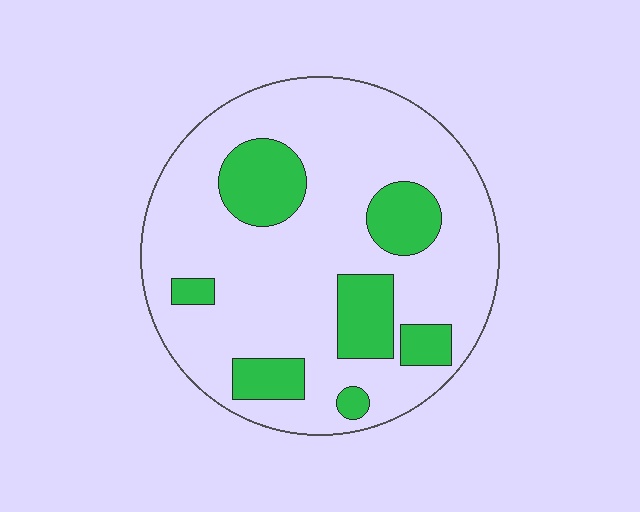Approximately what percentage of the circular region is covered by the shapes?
Approximately 20%.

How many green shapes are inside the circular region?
7.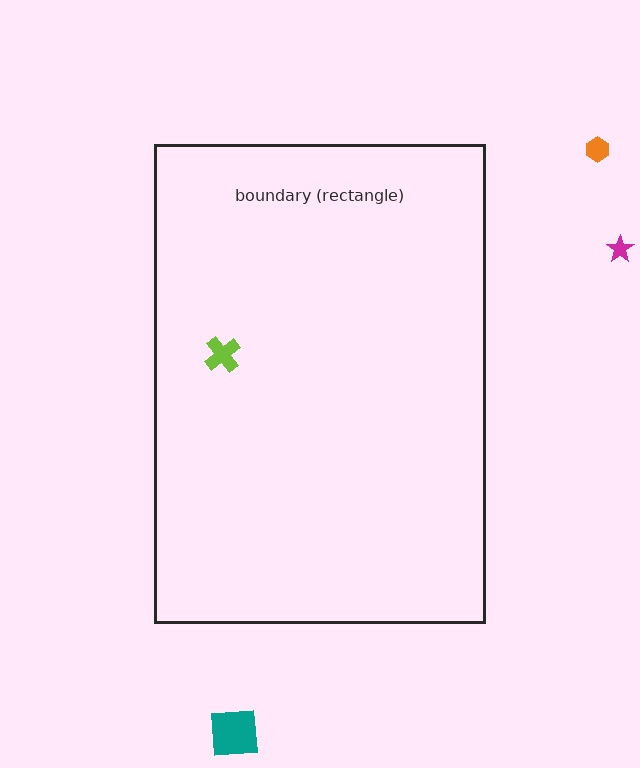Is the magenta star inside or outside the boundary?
Outside.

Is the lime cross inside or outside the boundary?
Inside.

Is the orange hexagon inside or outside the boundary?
Outside.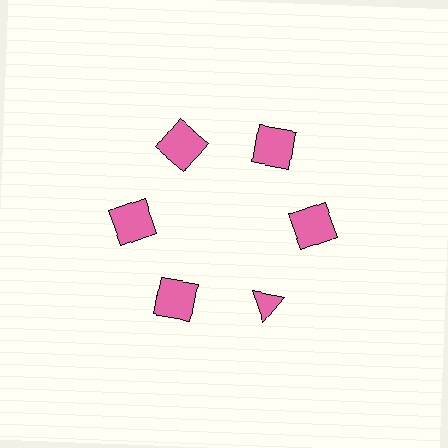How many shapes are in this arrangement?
There are 6 shapes arranged in a ring pattern.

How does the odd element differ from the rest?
It has a different shape: triangle instead of square.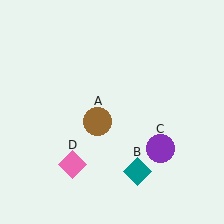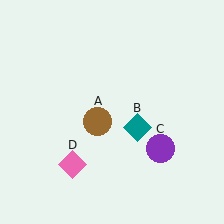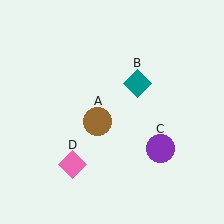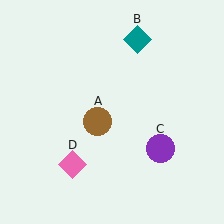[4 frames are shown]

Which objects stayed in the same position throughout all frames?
Brown circle (object A) and purple circle (object C) and pink diamond (object D) remained stationary.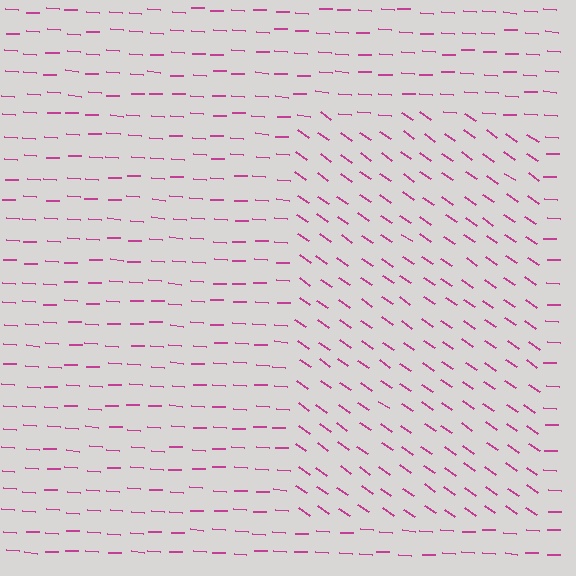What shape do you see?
I see a rectangle.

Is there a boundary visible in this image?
Yes, there is a texture boundary formed by a change in line orientation.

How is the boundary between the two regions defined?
The boundary is defined purely by a change in line orientation (approximately 31 degrees difference). All lines are the same color and thickness.